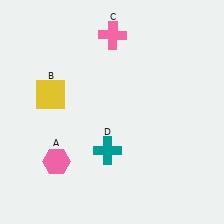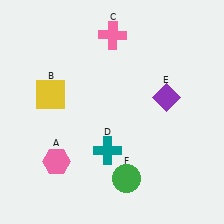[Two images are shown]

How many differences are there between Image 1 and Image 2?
There are 2 differences between the two images.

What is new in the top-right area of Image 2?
A purple diamond (E) was added in the top-right area of Image 2.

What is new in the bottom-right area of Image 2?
A green circle (F) was added in the bottom-right area of Image 2.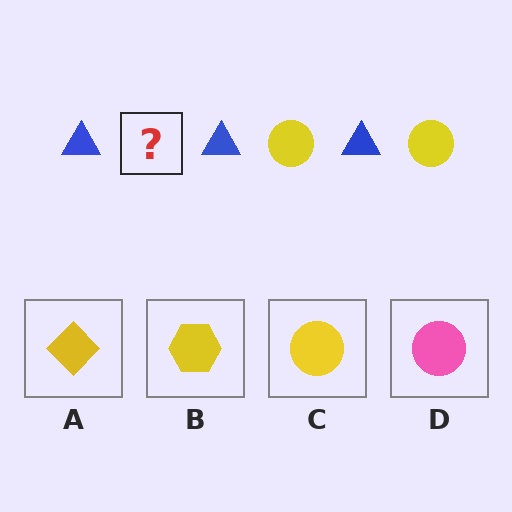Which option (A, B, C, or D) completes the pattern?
C.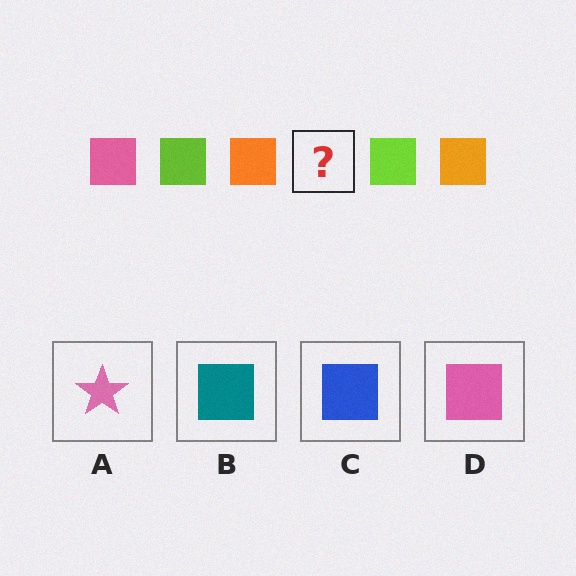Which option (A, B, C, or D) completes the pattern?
D.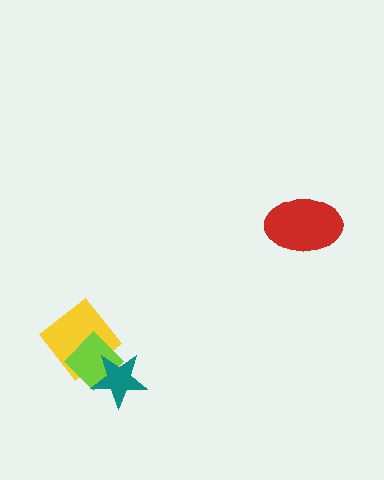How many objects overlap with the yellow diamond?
1 object overlaps with the yellow diamond.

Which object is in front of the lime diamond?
The teal star is in front of the lime diamond.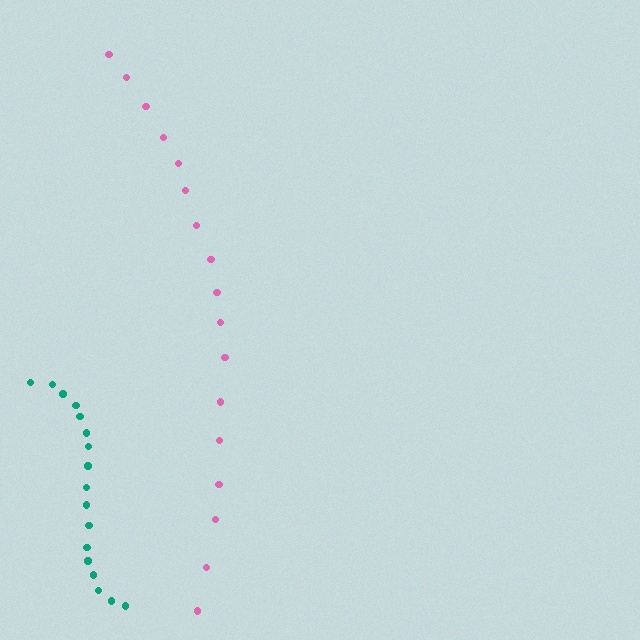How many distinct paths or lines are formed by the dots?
There are 2 distinct paths.